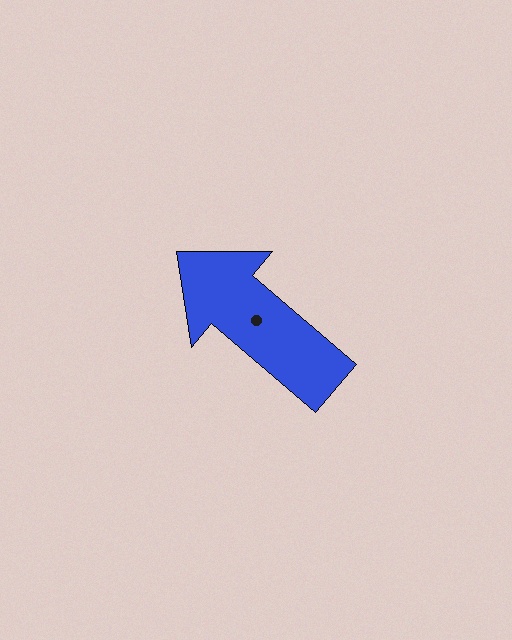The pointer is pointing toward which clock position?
Roughly 10 o'clock.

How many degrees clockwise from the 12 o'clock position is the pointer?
Approximately 310 degrees.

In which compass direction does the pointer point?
Northwest.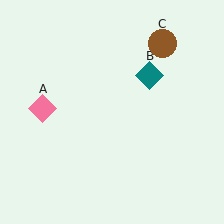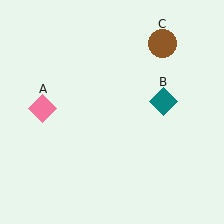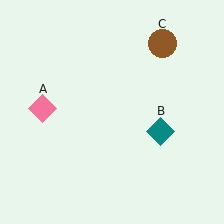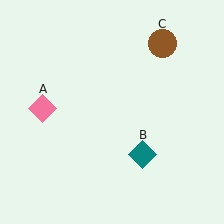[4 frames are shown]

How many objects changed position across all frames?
1 object changed position: teal diamond (object B).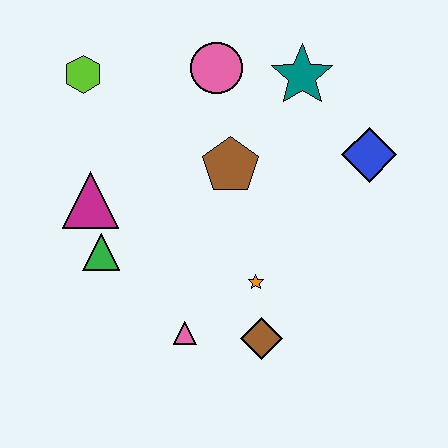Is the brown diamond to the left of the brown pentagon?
No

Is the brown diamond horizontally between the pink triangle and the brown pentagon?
No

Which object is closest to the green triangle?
The magenta triangle is closest to the green triangle.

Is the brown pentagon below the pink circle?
Yes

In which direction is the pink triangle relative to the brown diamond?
The pink triangle is to the left of the brown diamond.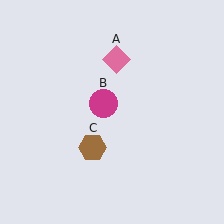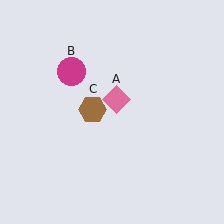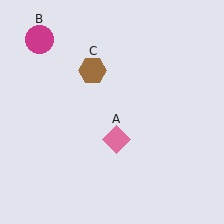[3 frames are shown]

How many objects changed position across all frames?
3 objects changed position: pink diamond (object A), magenta circle (object B), brown hexagon (object C).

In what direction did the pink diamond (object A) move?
The pink diamond (object A) moved down.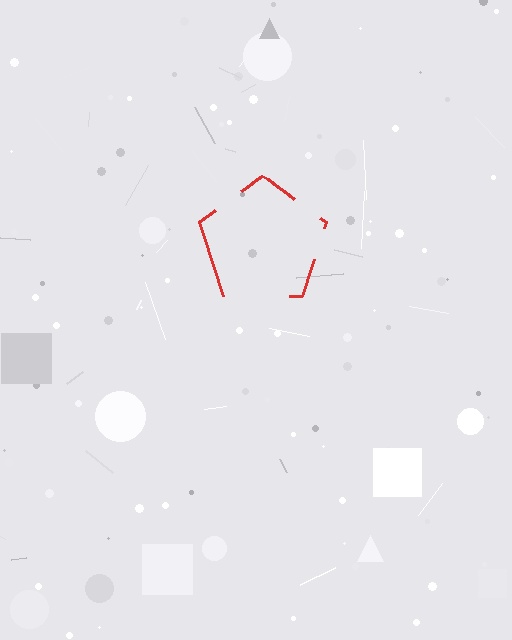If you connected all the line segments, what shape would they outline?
They would outline a pentagon.